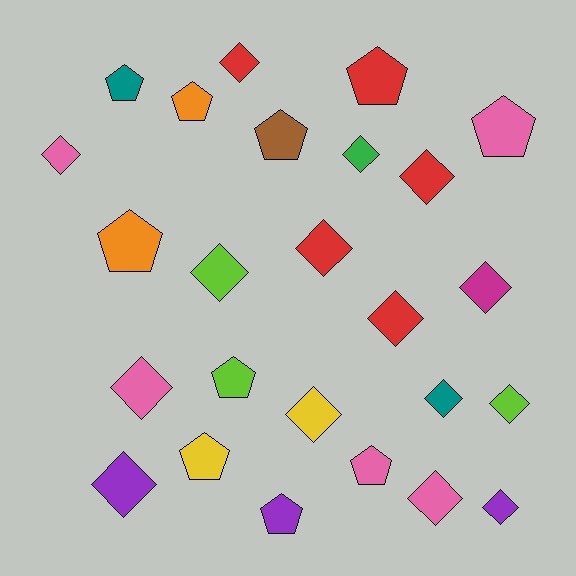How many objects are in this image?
There are 25 objects.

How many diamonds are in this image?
There are 15 diamonds.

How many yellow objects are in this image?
There are 2 yellow objects.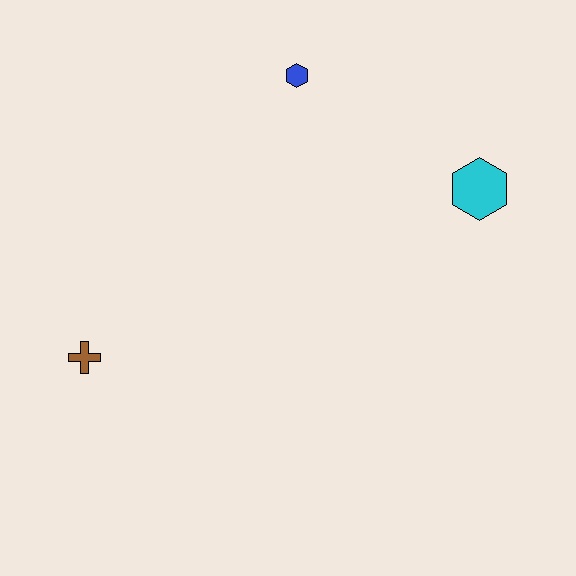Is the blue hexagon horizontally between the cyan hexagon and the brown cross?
Yes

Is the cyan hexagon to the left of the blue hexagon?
No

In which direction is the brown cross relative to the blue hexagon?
The brown cross is below the blue hexagon.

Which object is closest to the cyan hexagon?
The blue hexagon is closest to the cyan hexagon.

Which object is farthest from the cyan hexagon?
The brown cross is farthest from the cyan hexagon.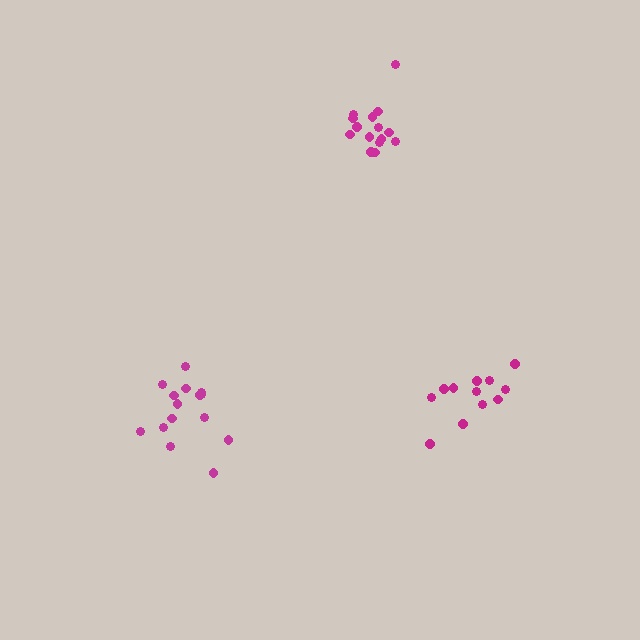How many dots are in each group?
Group 1: 15 dots, Group 2: 12 dots, Group 3: 16 dots (43 total).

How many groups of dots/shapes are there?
There are 3 groups.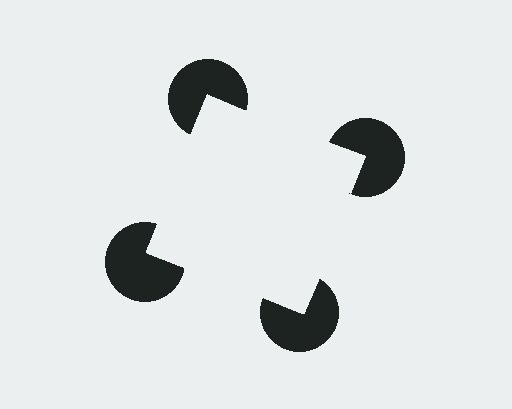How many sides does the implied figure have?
4 sides.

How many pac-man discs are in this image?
There are 4 — one at each vertex of the illusory square.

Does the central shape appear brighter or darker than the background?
It typically appears slightly brighter than the background, even though no actual brightness change is drawn.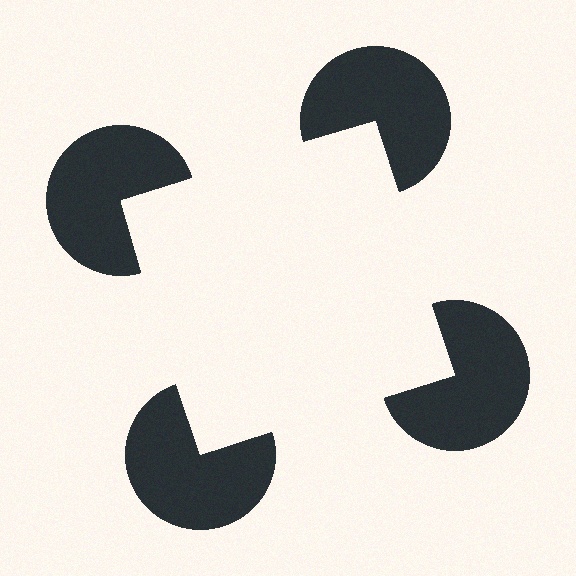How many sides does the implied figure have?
4 sides.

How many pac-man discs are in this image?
There are 4 — one at each vertex of the illusory square.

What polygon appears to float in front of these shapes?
An illusory square — its edges are inferred from the aligned wedge cuts in the pac-man discs, not physically drawn.